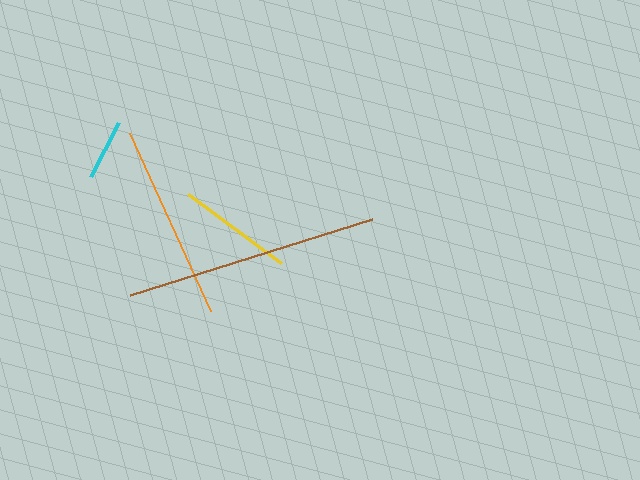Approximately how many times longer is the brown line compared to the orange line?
The brown line is approximately 1.3 times the length of the orange line.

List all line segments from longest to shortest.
From longest to shortest: brown, orange, yellow, cyan.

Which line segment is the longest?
The brown line is the longest at approximately 253 pixels.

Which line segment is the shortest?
The cyan line is the shortest at approximately 61 pixels.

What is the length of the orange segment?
The orange segment is approximately 196 pixels long.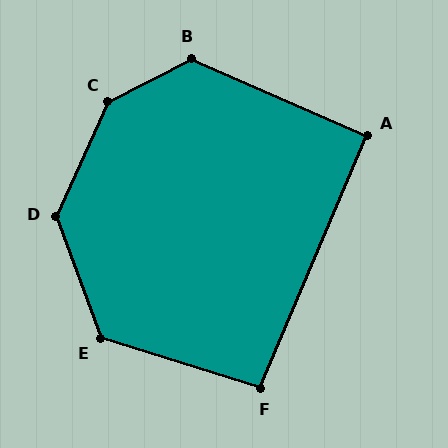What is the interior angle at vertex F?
Approximately 96 degrees (obtuse).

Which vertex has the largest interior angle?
C, at approximately 142 degrees.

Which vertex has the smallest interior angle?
A, at approximately 91 degrees.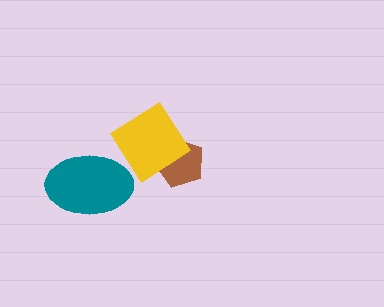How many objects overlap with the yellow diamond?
1 object overlaps with the yellow diamond.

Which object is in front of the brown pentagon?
The yellow diamond is in front of the brown pentagon.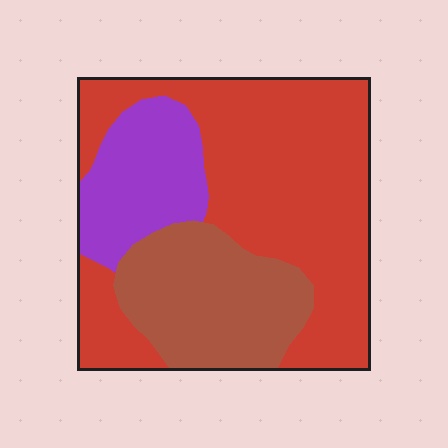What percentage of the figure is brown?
Brown takes up about one quarter (1/4) of the figure.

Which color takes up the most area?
Red, at roughly 55%.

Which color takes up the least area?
Purple, at roughly 20%.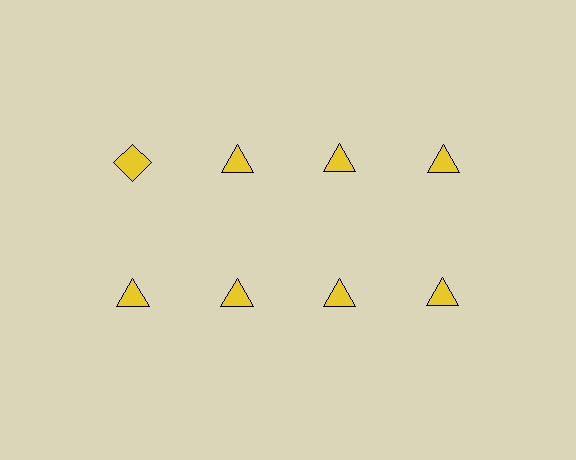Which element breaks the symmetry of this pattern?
The yellow diamond in the top row, leftmost column breaks the symmetry. All other shapes are yellow triangles.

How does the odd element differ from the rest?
It has a different shape: diamond instead of triangle.